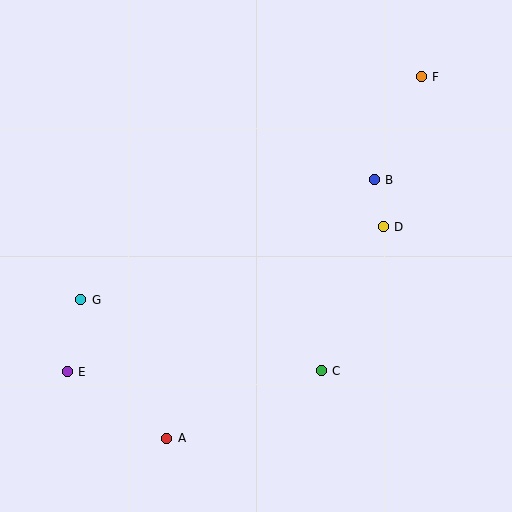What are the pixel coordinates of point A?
Point A is at (167, 438).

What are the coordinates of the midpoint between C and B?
The midpoint between C and B is at (348, 275).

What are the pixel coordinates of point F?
Point F is at (421, 77).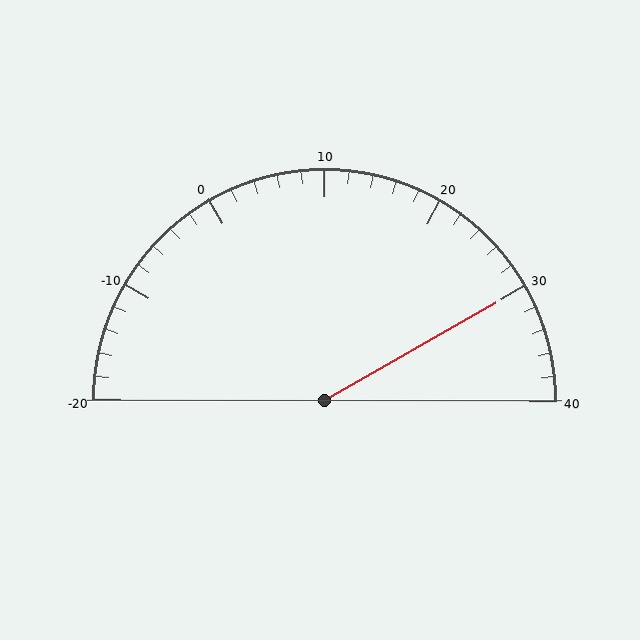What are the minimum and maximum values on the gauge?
The gauge ranges from -20 to 40.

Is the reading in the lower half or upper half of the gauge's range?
The reading is in the upper half of the range (-20 to 40).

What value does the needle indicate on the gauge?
The needle indicates approximately 30.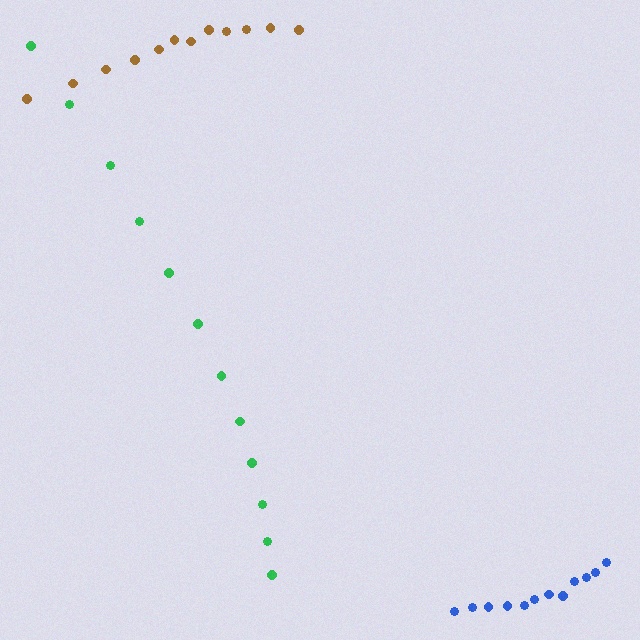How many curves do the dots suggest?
There are 3 distinct paths.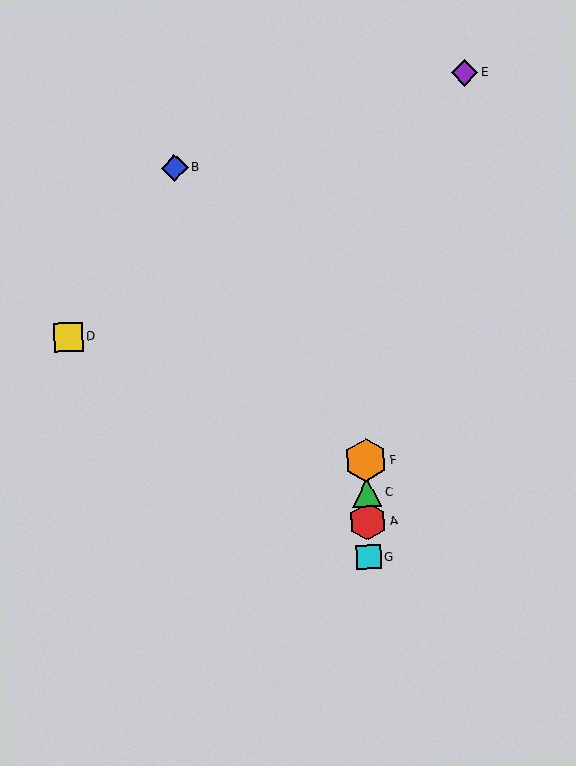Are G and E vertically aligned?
No, G is at x≈369 and E is at x≈464.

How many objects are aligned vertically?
4 objects (A, C, F, G) are aligned vertically.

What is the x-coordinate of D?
Object D is at x≈69.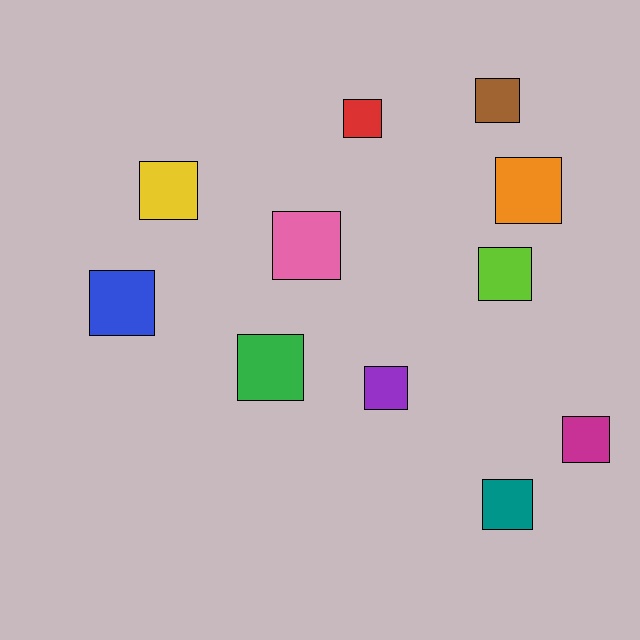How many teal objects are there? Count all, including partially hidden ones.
There is 1 teal object.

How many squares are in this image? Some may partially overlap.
There are 11 squares.